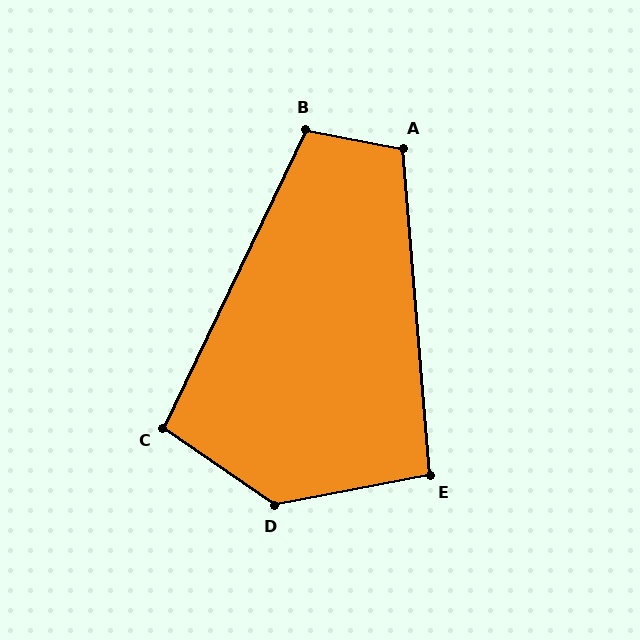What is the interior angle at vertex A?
Approximately 106 degrees (obtuse).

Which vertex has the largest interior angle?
D, at approximately 134 degrees.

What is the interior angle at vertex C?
Approximately 99 degrees (obtuse).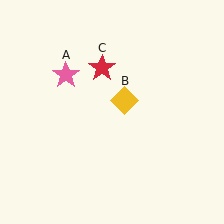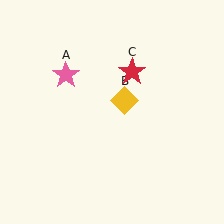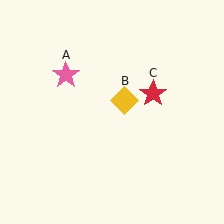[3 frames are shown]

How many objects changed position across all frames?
1 object changed position: red star (object C).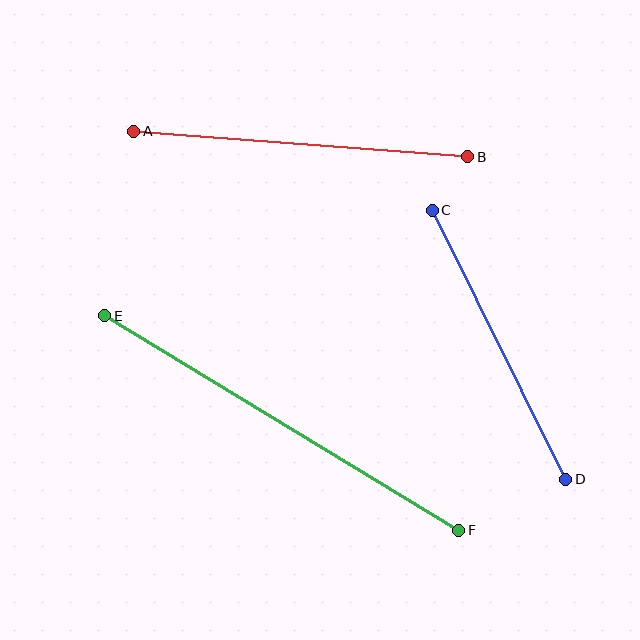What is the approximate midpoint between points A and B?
The midpoint is at approximately (301, 144) pixels.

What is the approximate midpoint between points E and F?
The midpoint is at approximately (282, 423) pixels.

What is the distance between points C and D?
The distance is approximately 300 pixels.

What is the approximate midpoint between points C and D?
The midpoint is at approximately (499, 345) pixels.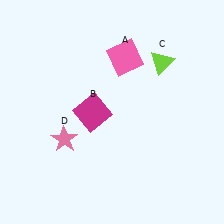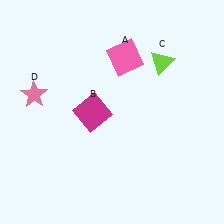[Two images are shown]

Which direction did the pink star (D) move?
The pink star (D) moved up.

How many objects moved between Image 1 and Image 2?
1 object moved between the two images.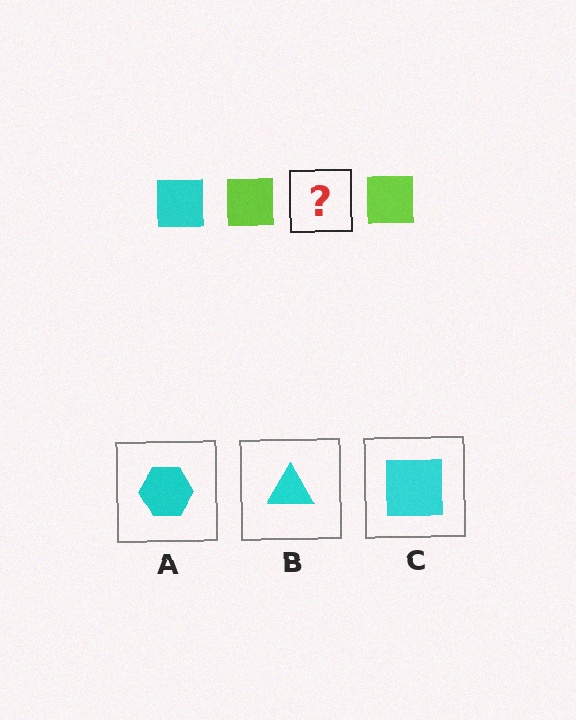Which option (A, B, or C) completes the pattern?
C.